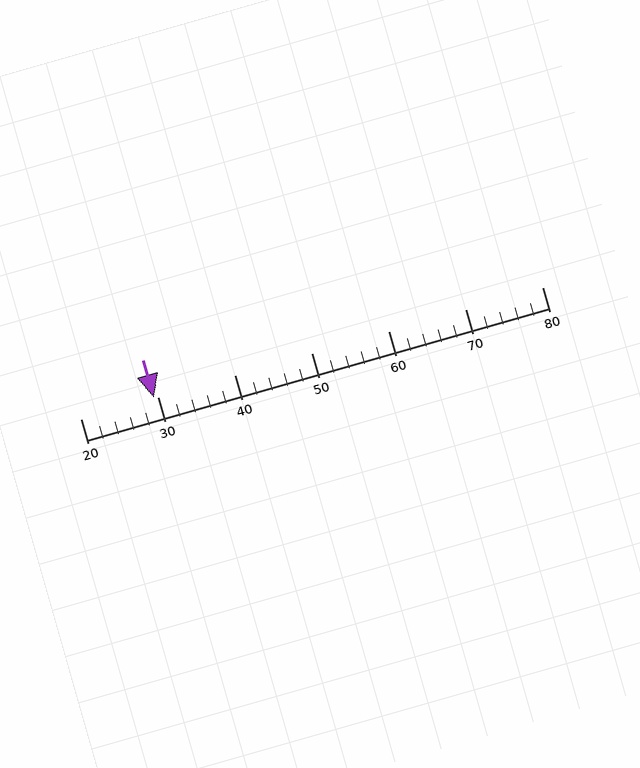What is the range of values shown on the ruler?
The ruler shows values from 20 to 80.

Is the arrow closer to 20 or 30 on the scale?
The arrow is closer to 30.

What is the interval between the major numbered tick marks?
The major tick marks are spaced 10 units apart.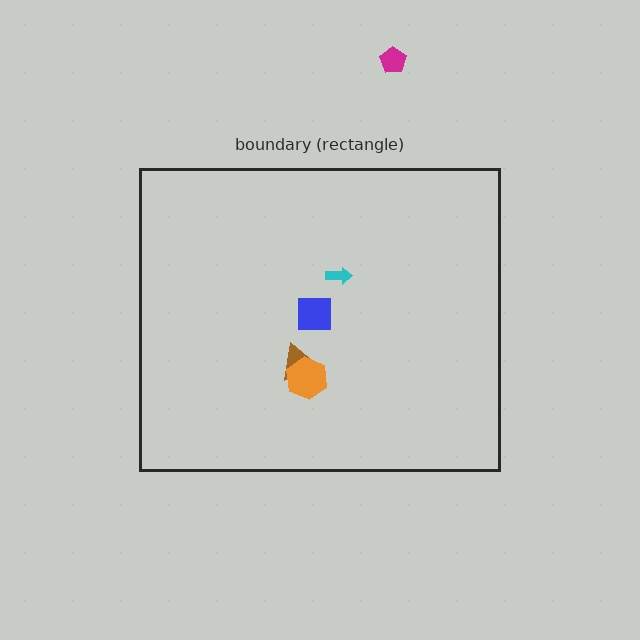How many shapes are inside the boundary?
4 inside, 1 outside.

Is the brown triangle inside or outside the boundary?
Inside.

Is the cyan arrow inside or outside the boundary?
Inside.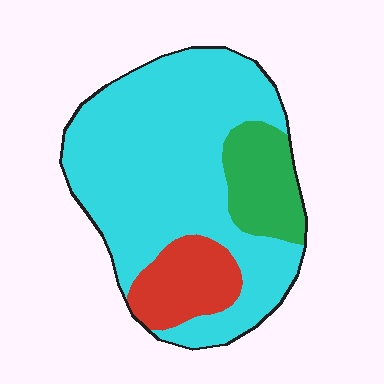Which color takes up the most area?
Cyan, at roughly 70%.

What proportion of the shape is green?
Green covers 15% of the shape.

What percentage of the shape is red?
Red takes up less than a quarter of the shape.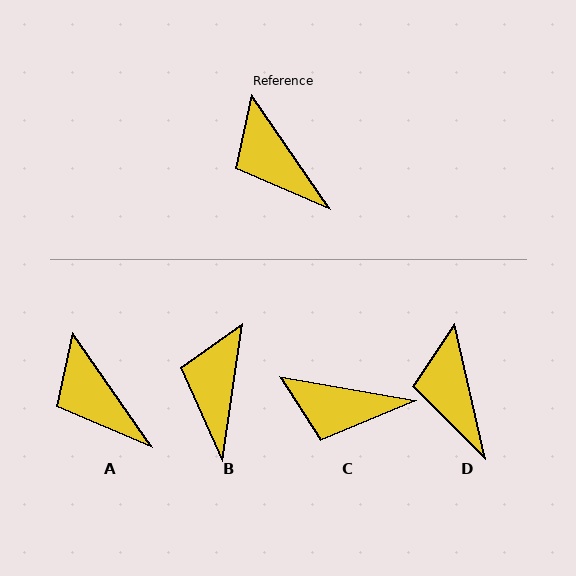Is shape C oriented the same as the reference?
No, it is off by about 46 degrees.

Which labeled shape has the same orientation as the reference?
A.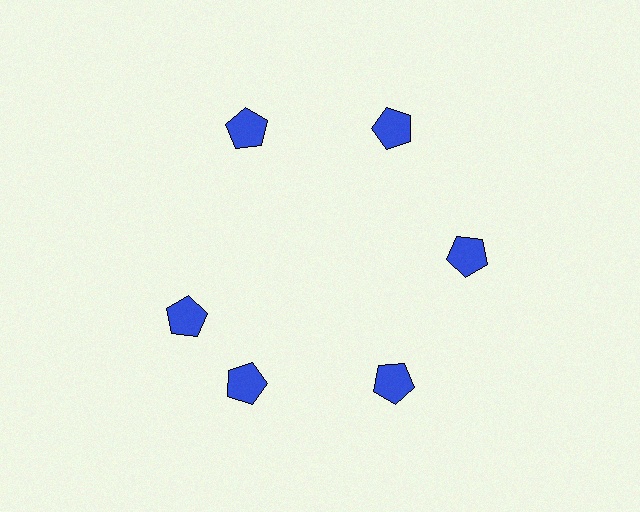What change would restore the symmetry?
The symmetry would be restored by rotating it back into even spacing with its neighbors so that all 6 pentagons sit at equal angles and equal distance from the center.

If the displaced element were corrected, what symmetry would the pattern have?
It would have 6-fold rotational symmetry — the pattern would map onto itself every 60 degrees.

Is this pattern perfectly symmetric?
No. The 6 blue pentagons are arranged in a ring, but one element near the 9 o'clock position is rotated out of alignment along the ring, breaking the 6-fold rotational symmetry.